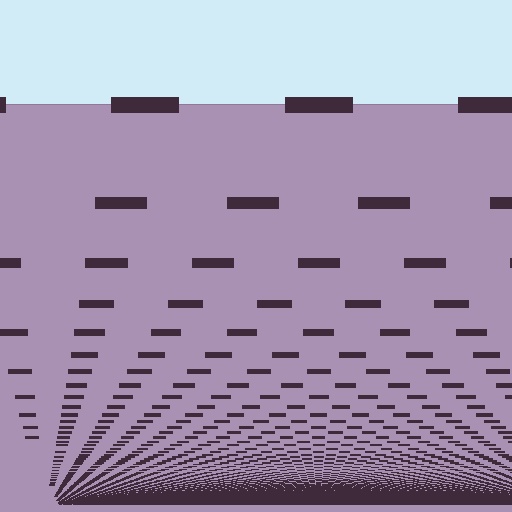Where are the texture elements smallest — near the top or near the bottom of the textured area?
Near the bottom.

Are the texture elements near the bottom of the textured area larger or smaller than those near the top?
Smaller. The gradient is inverted — elements near the bottom are smaller and denser.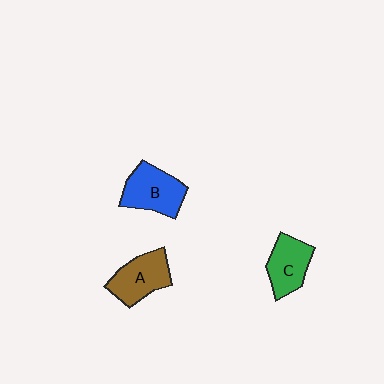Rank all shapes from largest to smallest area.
From largest to smallest: B (blue), A (brown), C (green).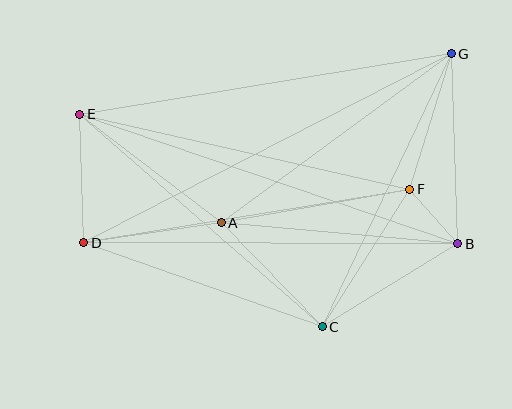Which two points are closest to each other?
Points B and F are closest to each other.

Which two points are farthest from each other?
Points D and G are farthest from each other.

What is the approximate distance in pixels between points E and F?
The distance between E and F is approximately 339 pixels.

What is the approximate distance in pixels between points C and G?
The distance between C and G is approximately 302 pixels.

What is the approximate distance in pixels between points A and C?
The distance between A and C is approximately 145 pixels.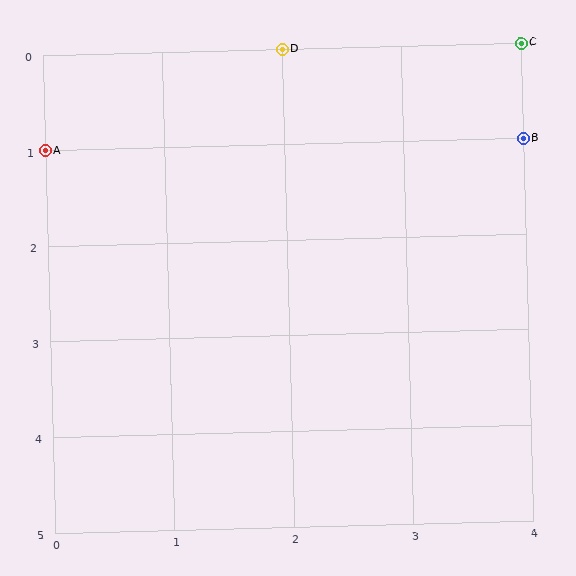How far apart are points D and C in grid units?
Points D and C are 2 columns apart.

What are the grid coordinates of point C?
Point C is at grid coordinates (4, 0).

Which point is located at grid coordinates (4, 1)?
Point B is at (4, 1).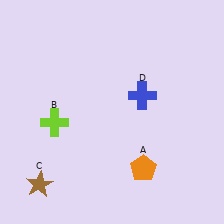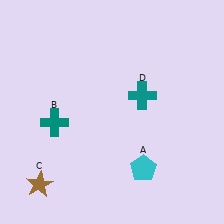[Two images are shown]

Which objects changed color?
A changed from orange to cyan. B changed from lime to teal. D changed from blue to teal.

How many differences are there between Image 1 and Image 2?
There are 3 differences between the two images.